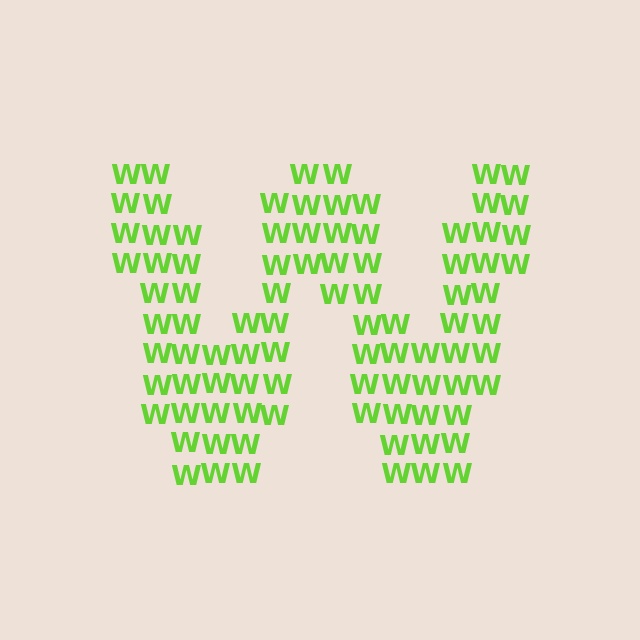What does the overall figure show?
The overall figure shows the letter W.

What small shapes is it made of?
It is made of small letter W's.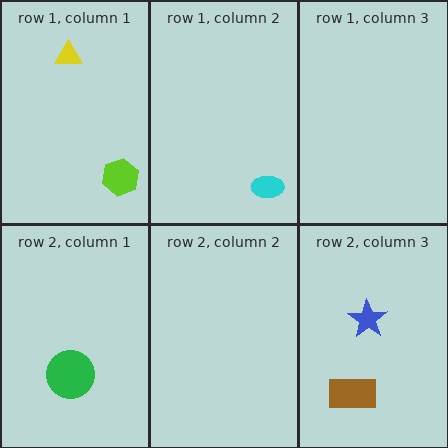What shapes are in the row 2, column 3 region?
The blue star, the brown rectangle.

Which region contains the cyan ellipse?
The row 1, column 2 region.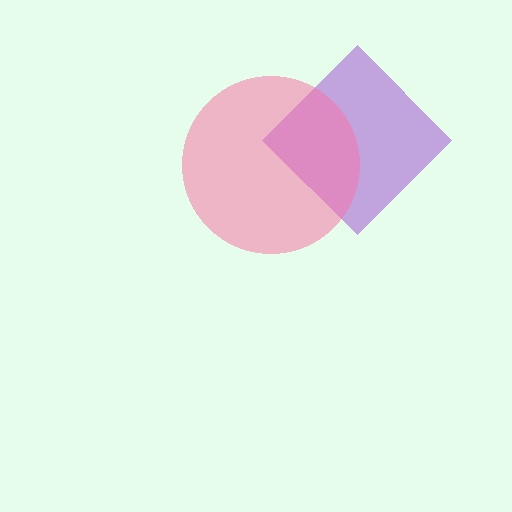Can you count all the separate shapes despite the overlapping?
Yes, there are 2 separate shapes.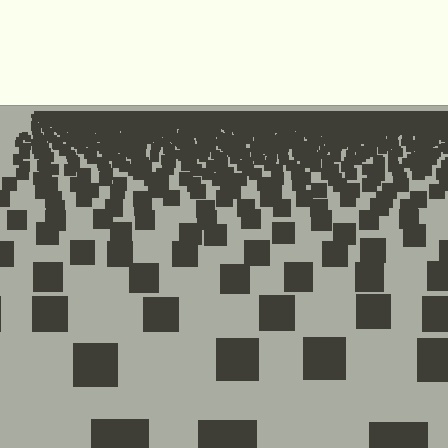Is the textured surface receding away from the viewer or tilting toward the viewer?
The surface is receding away from the viewer. Texture elements get smaller and denser toward the top.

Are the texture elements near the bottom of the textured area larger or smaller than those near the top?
Larger. Near the bottom, elements are closer to the viewer and appear at a bigger on-screen size.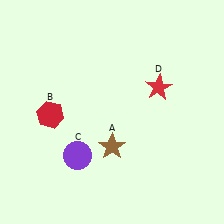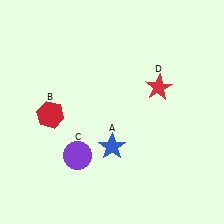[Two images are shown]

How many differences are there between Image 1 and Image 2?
There is 1 difference between the two images.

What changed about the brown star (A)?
In Image 1, A is brown. In Image 2, it changed to blue.